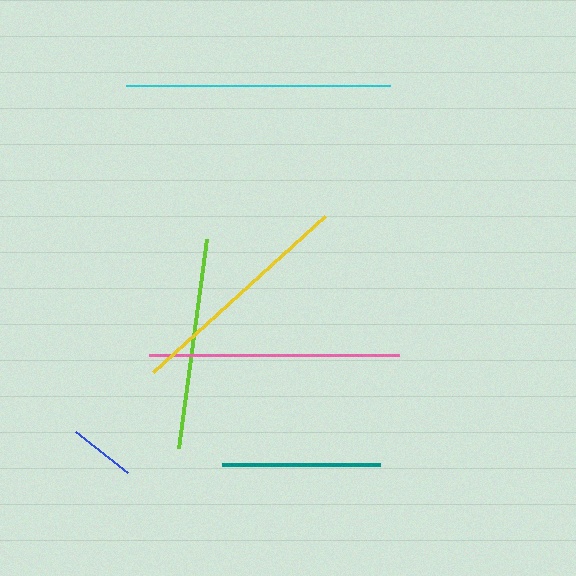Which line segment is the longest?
The cyan line is the longest at approximately 264 pixels.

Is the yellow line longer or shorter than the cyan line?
The cyan line is longer than the yellow line.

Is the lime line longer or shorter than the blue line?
The lime line is longer than the blue line.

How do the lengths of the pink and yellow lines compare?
The pink and yellow lines are approximately the same length.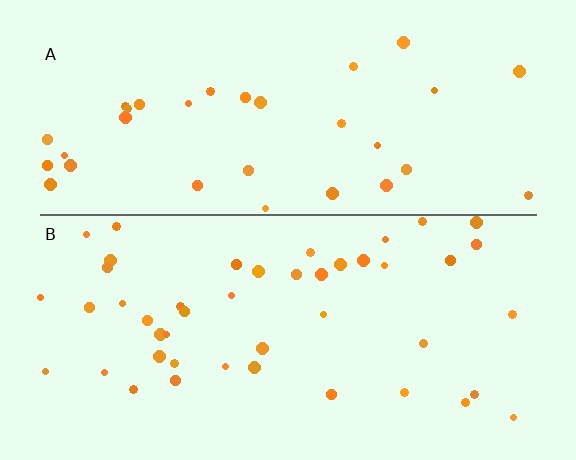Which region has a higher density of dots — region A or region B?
B (the bottom).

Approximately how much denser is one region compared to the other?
Approximately 1.4× — region B over region A.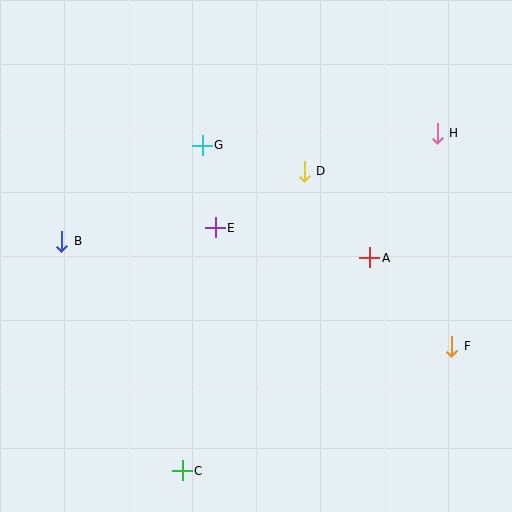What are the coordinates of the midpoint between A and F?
The midpoint between A and F is at (411, 302).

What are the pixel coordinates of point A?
Point A is at (370, 258).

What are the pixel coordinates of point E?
Point E is at (215, 228).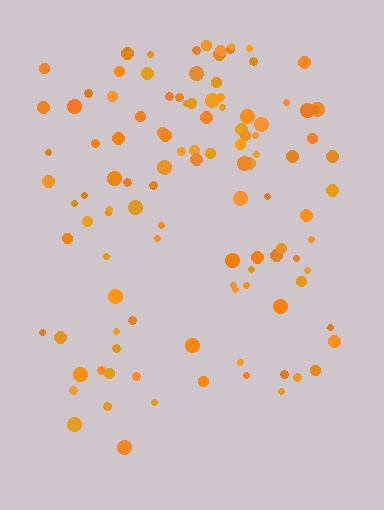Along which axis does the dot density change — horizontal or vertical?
Vertical.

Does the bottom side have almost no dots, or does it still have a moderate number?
Still a moderate number, just noticeably fewer than the top.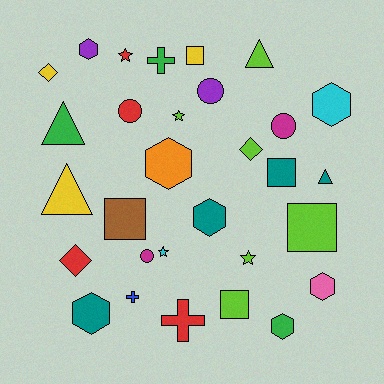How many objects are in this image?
There are 30 objects.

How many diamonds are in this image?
There are 3 diamonds.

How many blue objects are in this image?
There is 1 blue object.